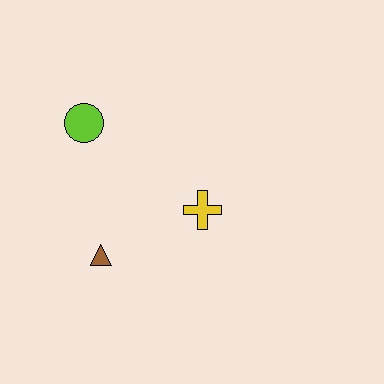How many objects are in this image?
There are 3 objects.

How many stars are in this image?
There are no stars.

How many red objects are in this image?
There are no red objects.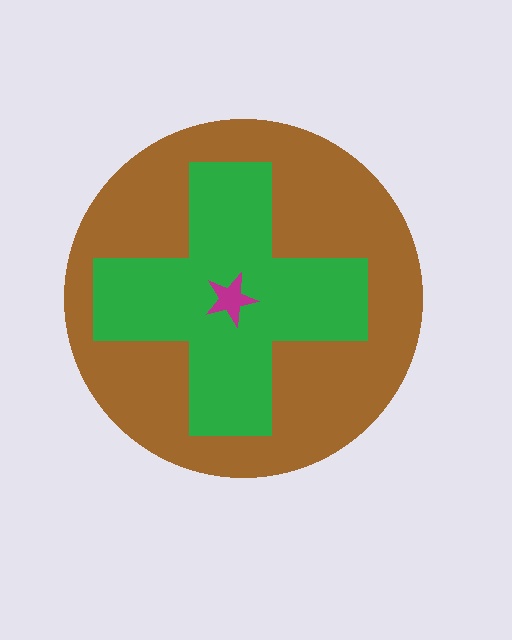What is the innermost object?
The magenta star.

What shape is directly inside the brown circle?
The green cross.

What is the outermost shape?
The brown circle.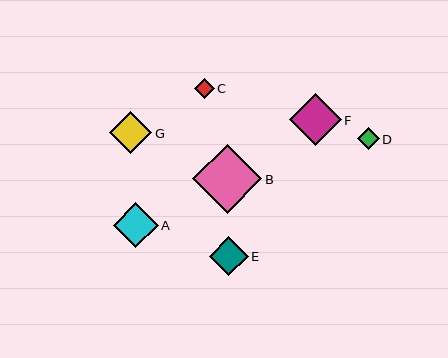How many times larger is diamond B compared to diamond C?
Diamond B is approximately 3.4 times the size of diamond C.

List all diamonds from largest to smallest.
From largest to smallest: B, F, A, G, E, D, C.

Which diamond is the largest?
Diamond B is the largest with a size of approximately 69 pixels.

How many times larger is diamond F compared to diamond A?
Diamond F is approximately 1.2 times the size of diamond A.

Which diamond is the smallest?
Diamond C is the smallest with a size of approximately 20 pixels.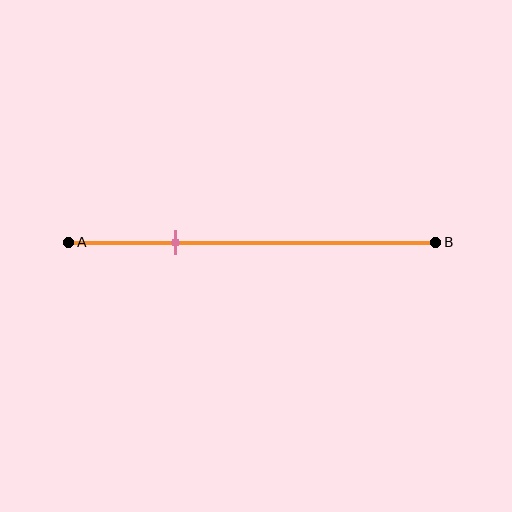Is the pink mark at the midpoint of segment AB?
No, the mark is at about 30% from A, not at the 50% midpoint.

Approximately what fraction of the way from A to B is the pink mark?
The pink mark is approximately 30% of the way from A to B.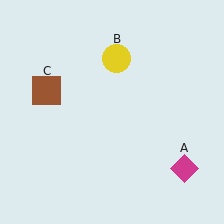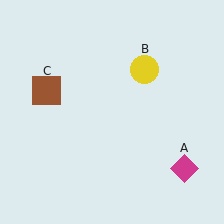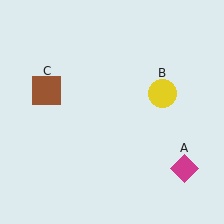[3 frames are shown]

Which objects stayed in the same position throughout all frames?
Magenta diamond (object A) and brown square (object C) remained stationary.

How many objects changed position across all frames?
1 object changed position: yellow circle (object B).